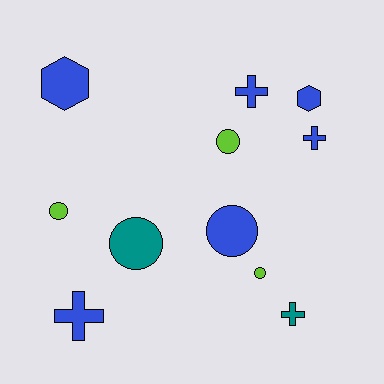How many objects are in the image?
There are 11 objects.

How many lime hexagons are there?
There are no lime hexagons.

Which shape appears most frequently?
Circle, with 5 objects.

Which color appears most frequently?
Blue, with 6 objects.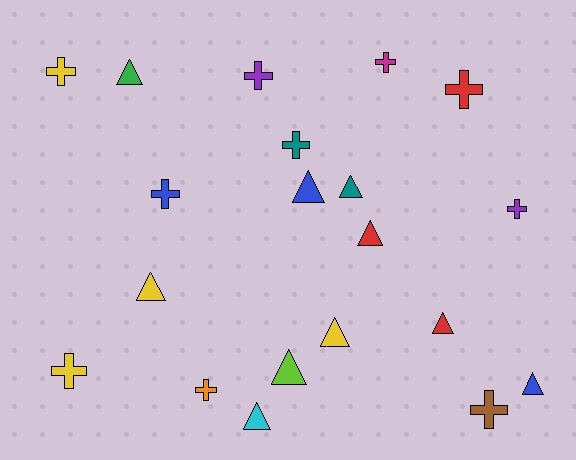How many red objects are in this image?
There are 3 red objects.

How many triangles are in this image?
There are 10 triangles.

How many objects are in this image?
There are 20 objects.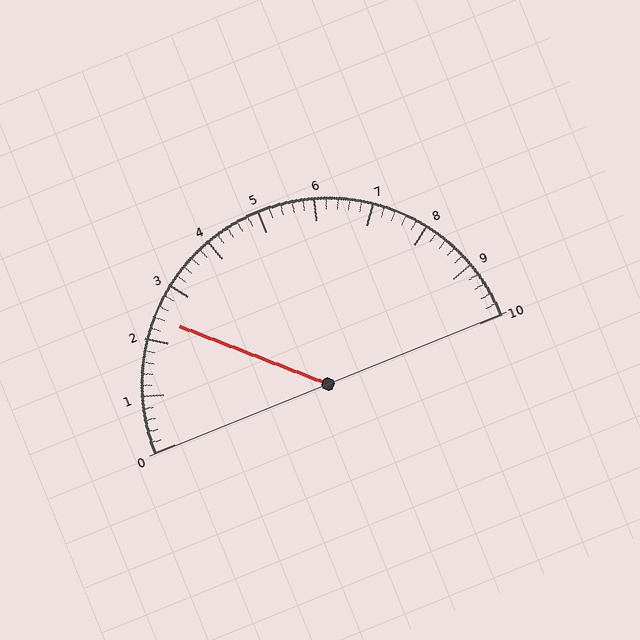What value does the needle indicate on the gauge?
The needle indicates approximately 2.4.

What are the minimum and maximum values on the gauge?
The gauge ranges from 0 to 10.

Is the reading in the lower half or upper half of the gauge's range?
The reading is in the lower half of the range (0 to 10).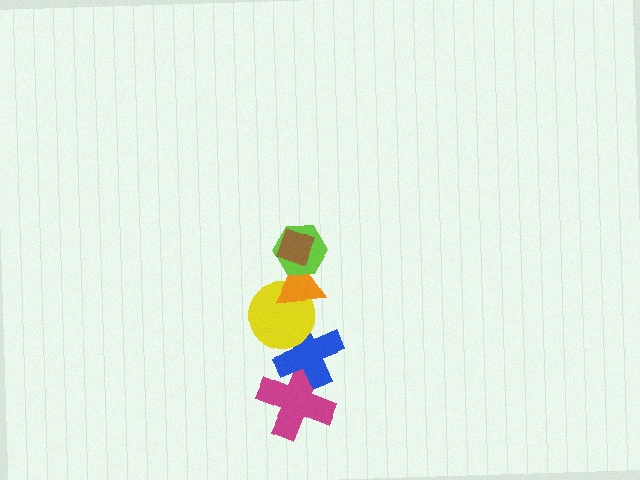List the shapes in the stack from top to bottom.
From top to bottom: the brown diamond, the lime hexagon, the orange triangle, the yellow circle, the blue cross, the magenta cross.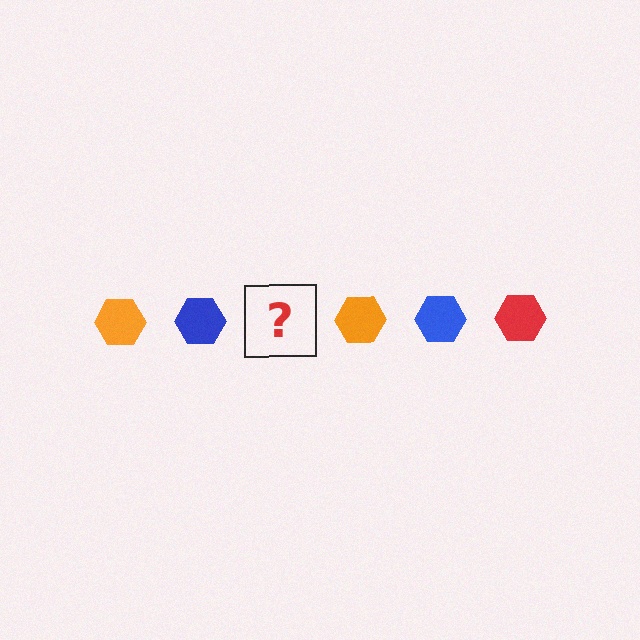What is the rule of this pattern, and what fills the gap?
The rule is that the pattern cycles through orange, blue, red hexagons. The gap should be filled with a red hexagon.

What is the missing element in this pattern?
The missing element is a red hexagon.